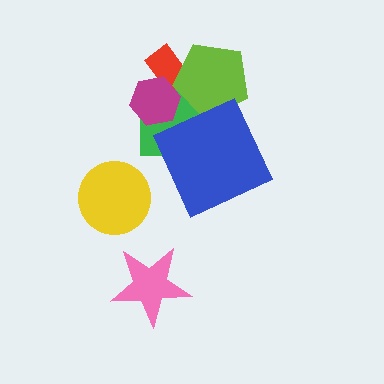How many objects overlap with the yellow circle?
0 objects overlap with the yellow circle.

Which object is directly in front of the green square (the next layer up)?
The magenta hexagon is directly in front of the green square.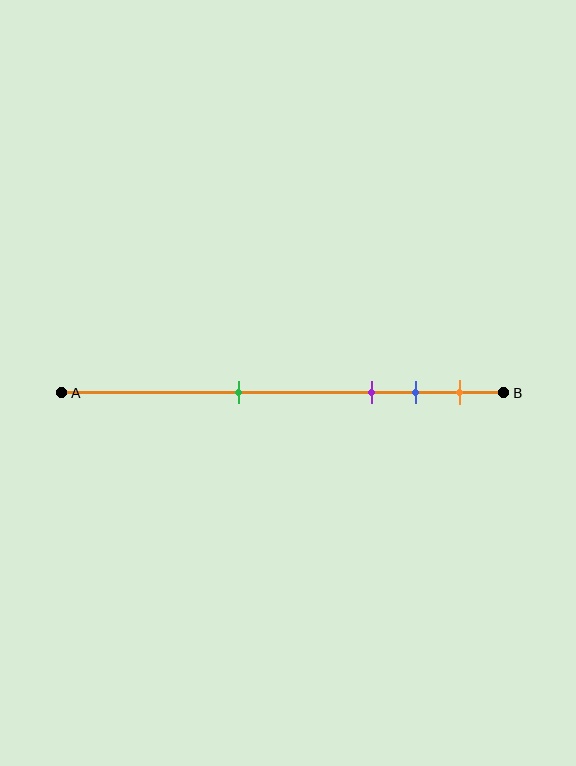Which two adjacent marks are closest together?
The blue and orange marks are the closest adjacent pair.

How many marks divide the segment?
There are 4 marks dividing the segment.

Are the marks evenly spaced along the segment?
No, the marks are not evenly spaced.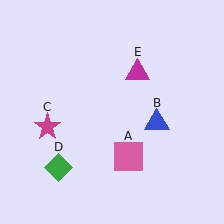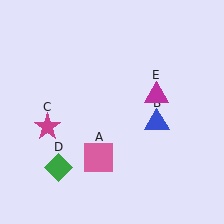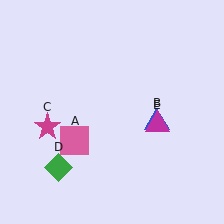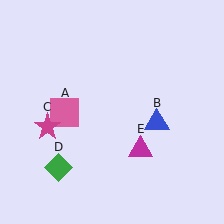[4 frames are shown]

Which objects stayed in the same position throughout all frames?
Blue triangle (object B) and magenta star (object C) and green diamond (object D) remained stationary.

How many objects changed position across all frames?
2 objects changed position: pink square (object A), magenta triangle (object E).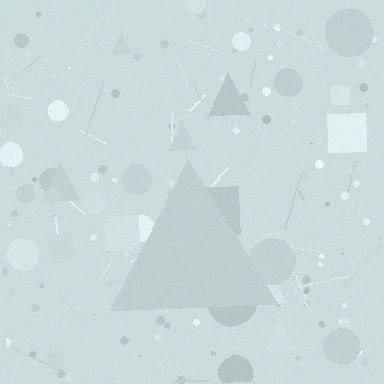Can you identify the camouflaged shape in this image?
The camouflaged shape is a triangle.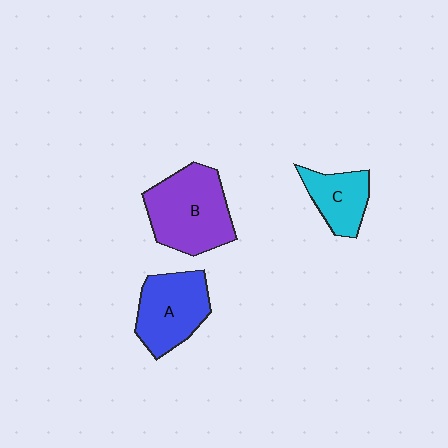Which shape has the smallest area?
Shape C (cyan).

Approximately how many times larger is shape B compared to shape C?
Approximately 1.8 times.